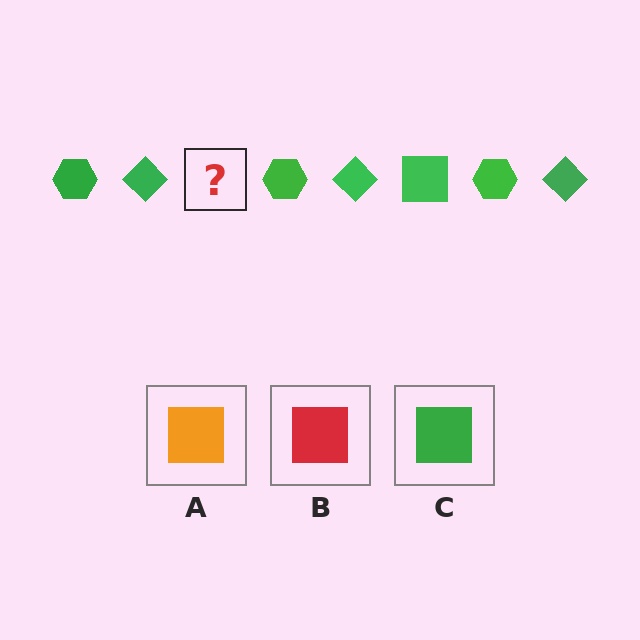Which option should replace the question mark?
Option C.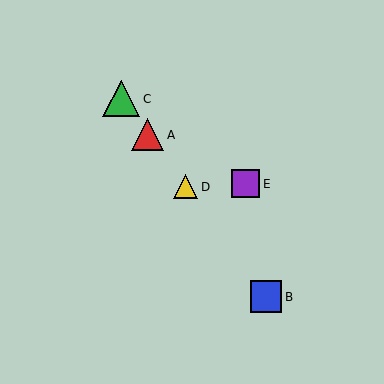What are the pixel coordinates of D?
Object D is at (186, 187).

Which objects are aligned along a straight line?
Objects A, B, C, D are aligned along a straight line.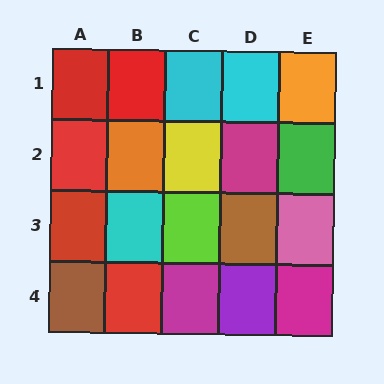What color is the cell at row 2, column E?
Green.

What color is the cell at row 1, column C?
Cyan.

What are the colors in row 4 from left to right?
Brown, red, magenta, purple, magenta.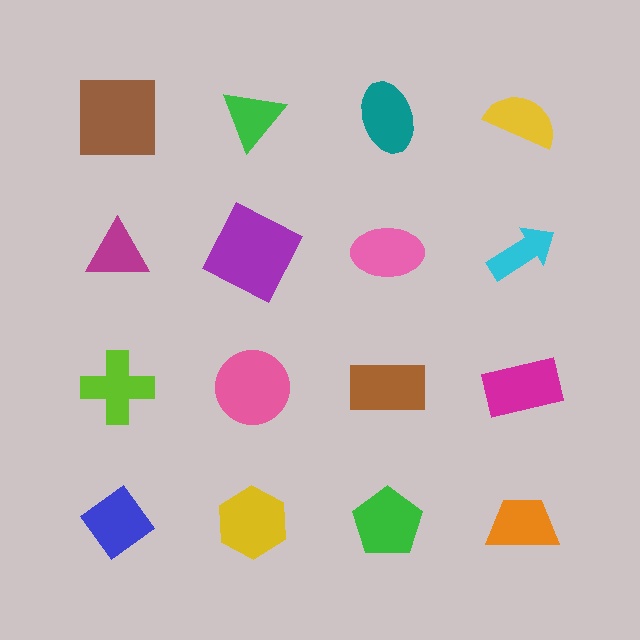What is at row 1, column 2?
A green triangle.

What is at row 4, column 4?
An orange trapezoid.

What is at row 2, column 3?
A pink ellipse.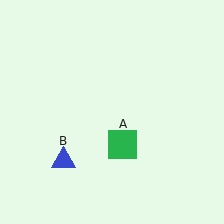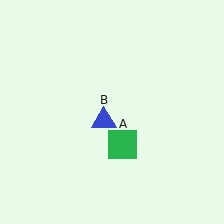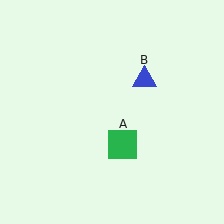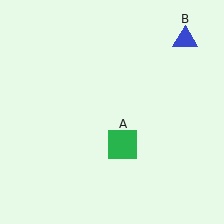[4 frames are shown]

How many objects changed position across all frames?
1 object changed position: blue triangle (object B).